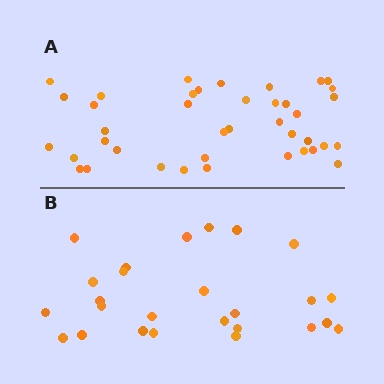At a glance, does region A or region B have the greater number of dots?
Region A (the top region) has more dots.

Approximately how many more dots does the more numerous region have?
Region A has approximately 15 more dots than region B.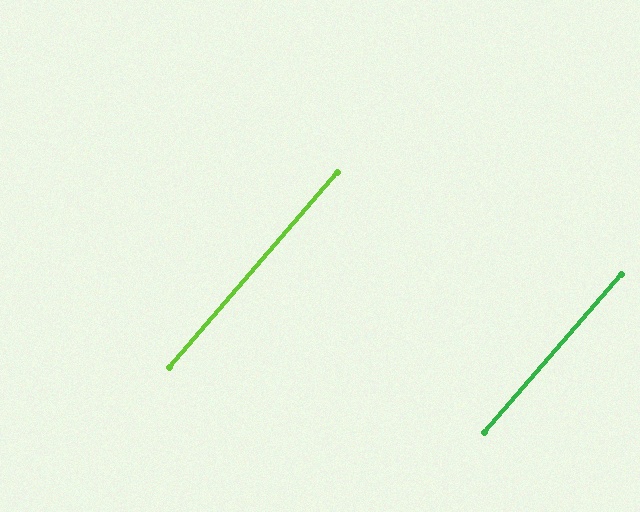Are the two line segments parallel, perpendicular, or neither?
Parallel — their directions differ by only 0.3°.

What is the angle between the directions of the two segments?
Approximately 0 degrees.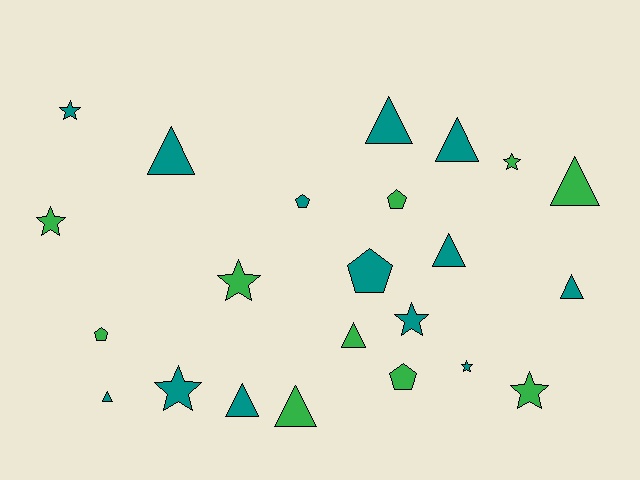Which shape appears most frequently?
Triangle, with 10 objects.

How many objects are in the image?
There are 23 objects.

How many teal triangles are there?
There are 7 teal triangles.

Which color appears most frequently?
Teal, with 13 objects.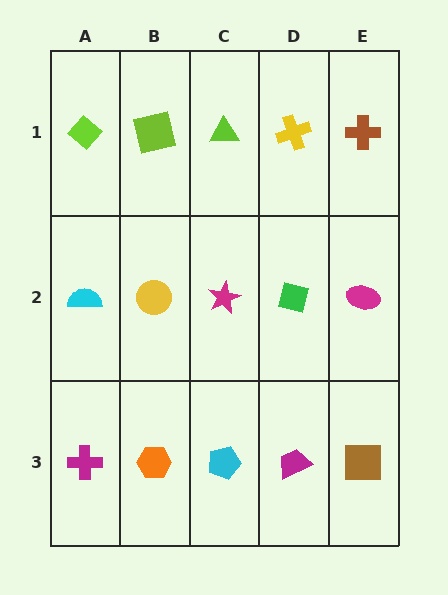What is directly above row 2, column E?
A brown cross.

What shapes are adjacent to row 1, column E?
A magenta ellipse (row 2, column E), a yellow cross (row 1, column D).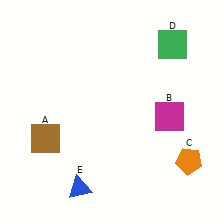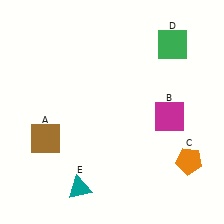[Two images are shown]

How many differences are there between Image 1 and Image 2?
There is 1 difference between the two images.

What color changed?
The triangle (E) changed from blue in Image 1 to teal in Image 2.